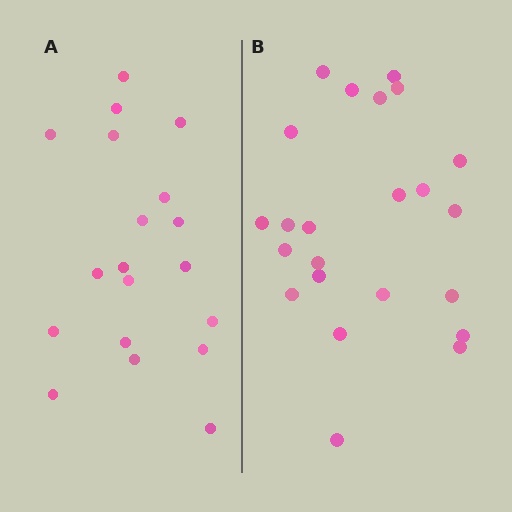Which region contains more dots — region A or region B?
Region B (the right region) has more dots.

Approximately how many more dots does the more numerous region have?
Region B has about 4 more dots than region A.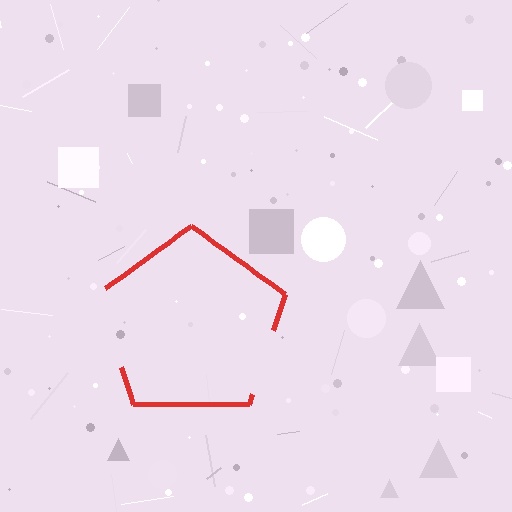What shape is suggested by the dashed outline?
The dashed outline suggests a pentagon.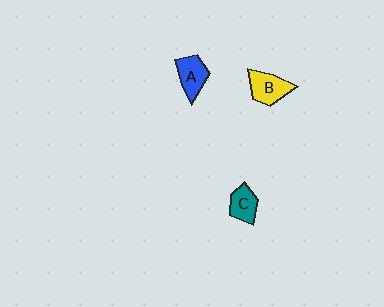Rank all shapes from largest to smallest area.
From largest to smallest: B (yellow), A (blue), C (teal).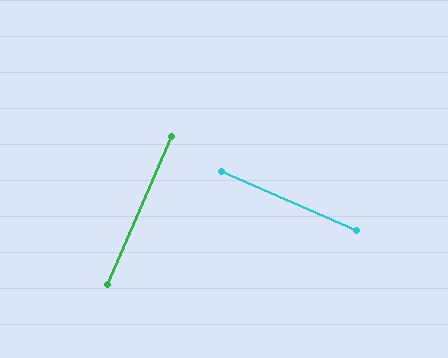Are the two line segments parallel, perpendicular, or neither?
Perpendicular — they meet at approximately 90°.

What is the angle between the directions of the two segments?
Approximately 90 degrees.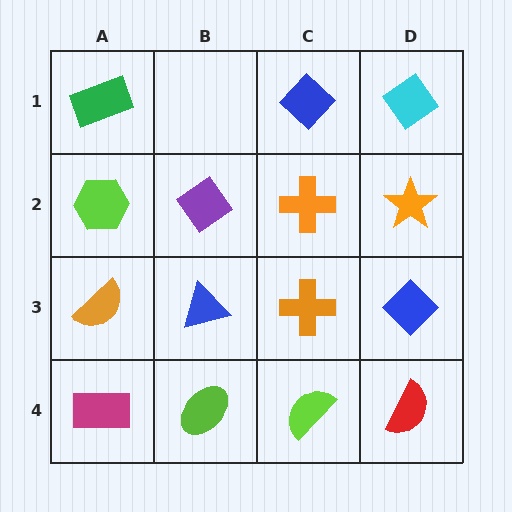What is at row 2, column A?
A lime hexagon.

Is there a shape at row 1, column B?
No, that cell is empty.